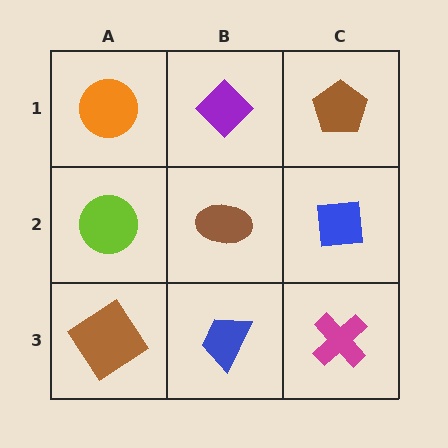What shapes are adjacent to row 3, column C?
A blue square (row 2, column C), a blue trapezoid (row 3, column B).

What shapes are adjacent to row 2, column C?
A brown pentagon (row 1, column C), a magenta cross (row 3, column C), a brown ellipse (row 2, column B).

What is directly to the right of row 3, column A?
A blue trapezoid.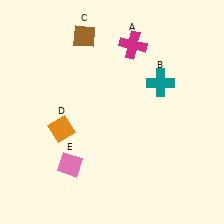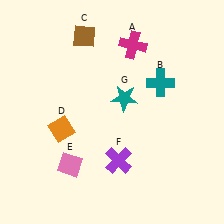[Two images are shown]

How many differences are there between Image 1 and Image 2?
There are 2 differences between the two images.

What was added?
A purple cross (F), a teal star (G) were added in Image 2.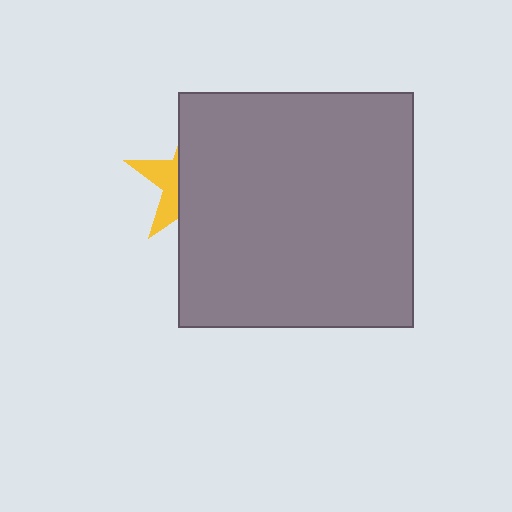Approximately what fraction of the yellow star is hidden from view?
Roughly 68% of the yellow star is hidden behind the gray square.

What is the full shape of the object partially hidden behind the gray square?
The partially hidden object is a yellow star.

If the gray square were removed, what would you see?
You would see the complete yellow star.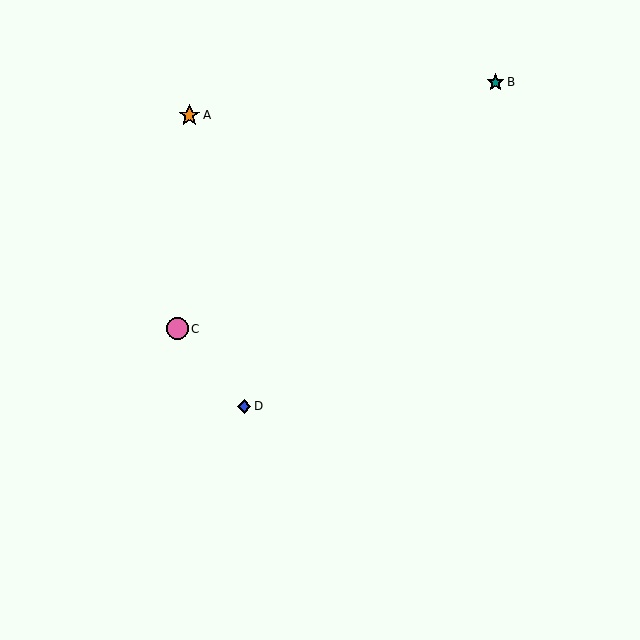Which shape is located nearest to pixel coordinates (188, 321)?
The pink circle (labeled C) at (177, 329) is nearest to that location.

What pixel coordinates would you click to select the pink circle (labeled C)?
Click at (177, 329) to select the pink circle C.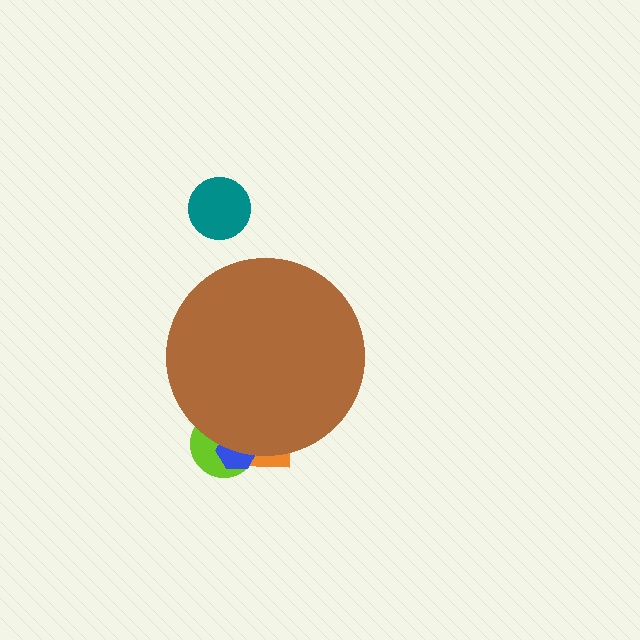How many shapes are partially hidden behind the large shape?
3 shapes are partially hidden.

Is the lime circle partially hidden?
Yes, the lime circle is partially hidden behind the brown circle.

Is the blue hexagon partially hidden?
Yes, the blue hexagon is partially hidden behind the brown circle.